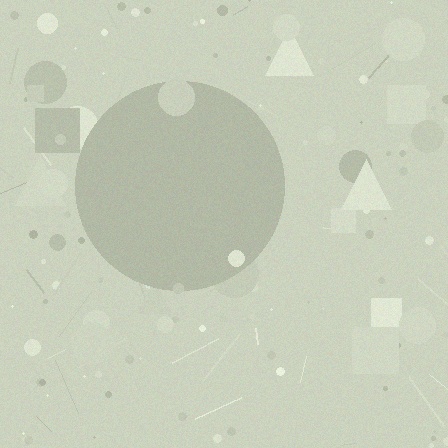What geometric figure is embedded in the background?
A circle is embedded in the background.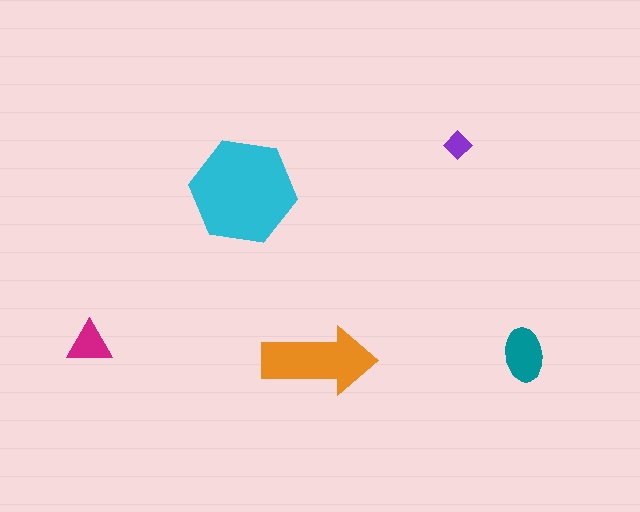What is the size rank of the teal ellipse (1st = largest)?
3rd.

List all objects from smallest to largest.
The purple diamond, the magenta triangle, the teal ellipse, the orange arrow, the cyan hexagon.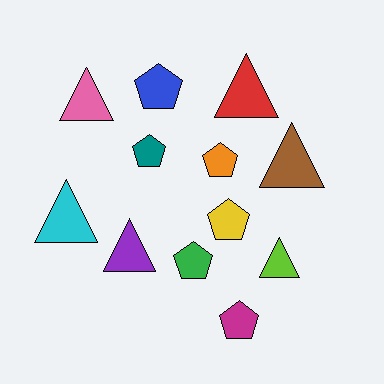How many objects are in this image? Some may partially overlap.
There are 12 objects.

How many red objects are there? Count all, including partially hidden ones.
There is 1 red object.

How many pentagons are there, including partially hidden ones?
There are 6 pentagons.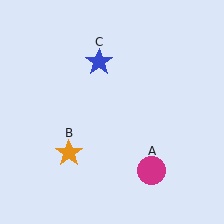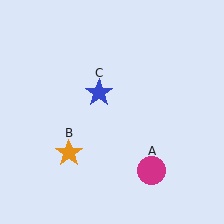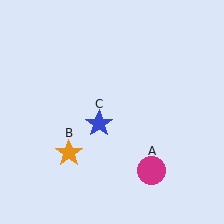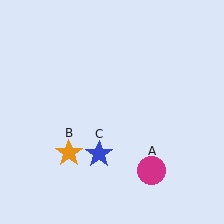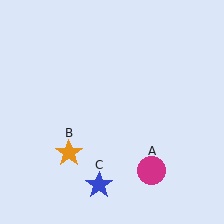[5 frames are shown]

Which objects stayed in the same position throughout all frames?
Magenta circle (object A) and orange star (object B) remained stationary.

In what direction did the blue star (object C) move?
The blue star (object C) moved down.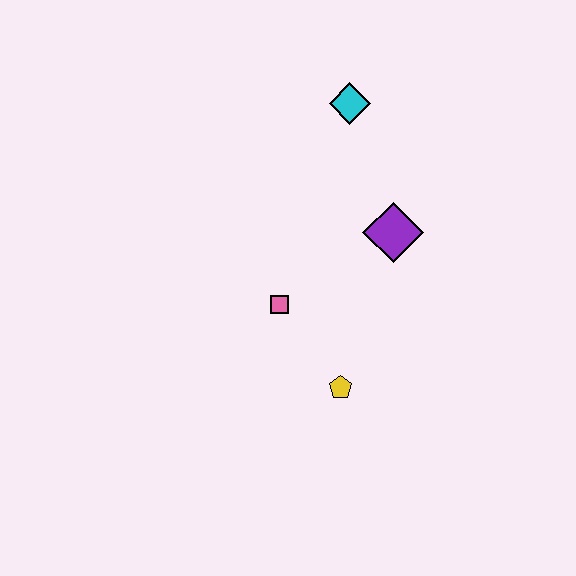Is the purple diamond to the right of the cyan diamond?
Yes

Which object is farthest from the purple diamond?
The yellow pentagon is farthest from the purple diamond.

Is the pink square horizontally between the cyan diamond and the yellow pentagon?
No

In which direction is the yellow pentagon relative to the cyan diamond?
The yellow pentagon is below the cyan diamond.